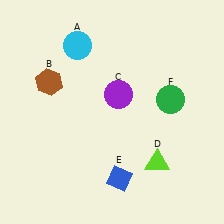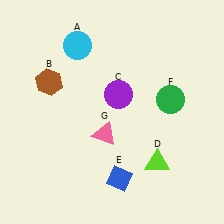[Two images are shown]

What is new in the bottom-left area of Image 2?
A pink triangle (G) was added in the bottom-left area of Image 2.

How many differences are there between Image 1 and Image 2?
There is 1 difference between the two images.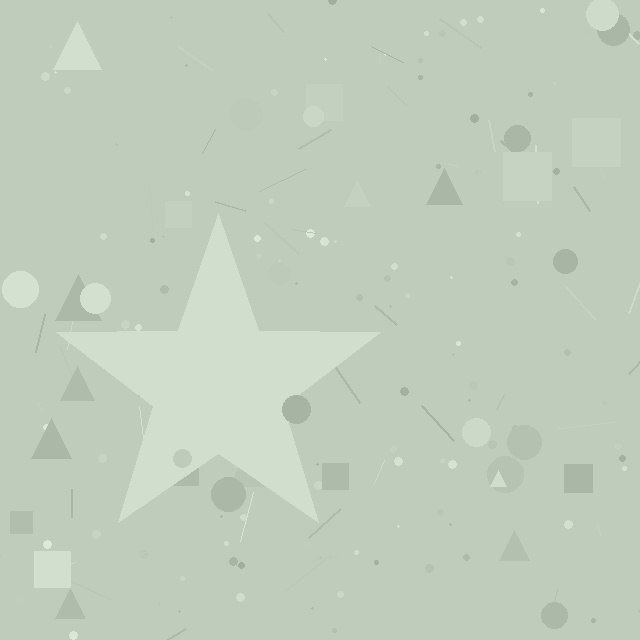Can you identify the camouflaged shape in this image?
The camouflaged shape is a star.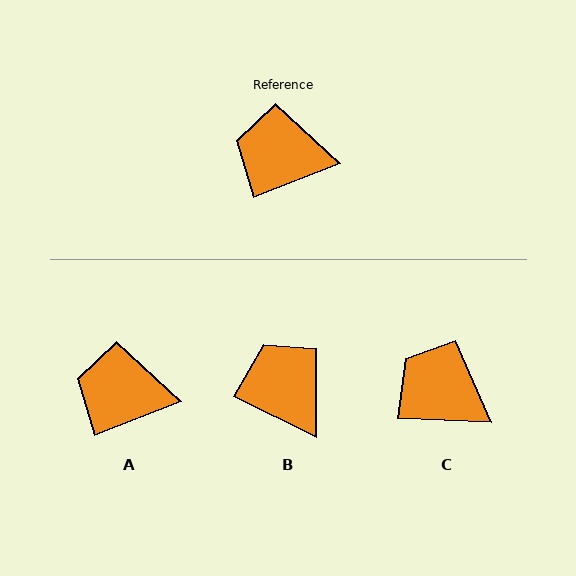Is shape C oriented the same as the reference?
No, it is off by about 24 degrees.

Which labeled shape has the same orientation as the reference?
A.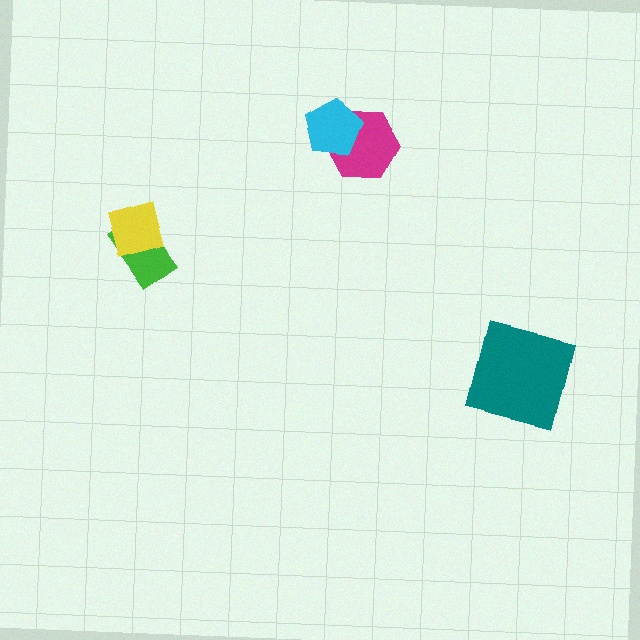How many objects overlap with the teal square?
0 objects overlap with the teal square.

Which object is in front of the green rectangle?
The yellow diamond is in front of the green rectangle.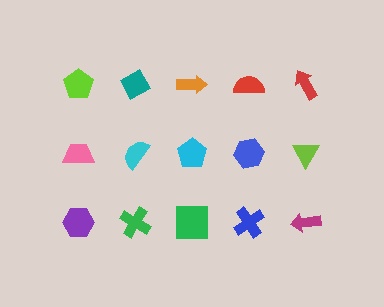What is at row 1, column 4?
A red semicircle.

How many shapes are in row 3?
5 shapes.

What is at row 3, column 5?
A magenta arrow.